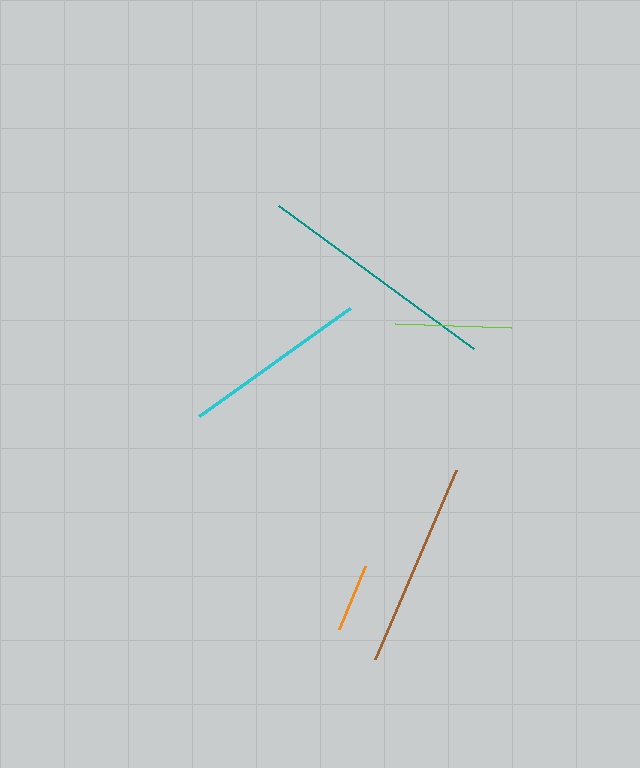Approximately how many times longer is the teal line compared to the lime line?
The teal line is approximately 2.1 times the length of the lime line.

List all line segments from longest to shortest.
From longest to shortest: teal, brown, cyan, lime, orange.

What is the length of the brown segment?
The brown segment is approximately 205 pixels long.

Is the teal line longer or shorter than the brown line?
The teal line is longer than the brown line.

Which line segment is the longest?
The teal line is the longest at approximately 242 pixels.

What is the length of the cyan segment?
The cyan segment is approximately 185 pixels long.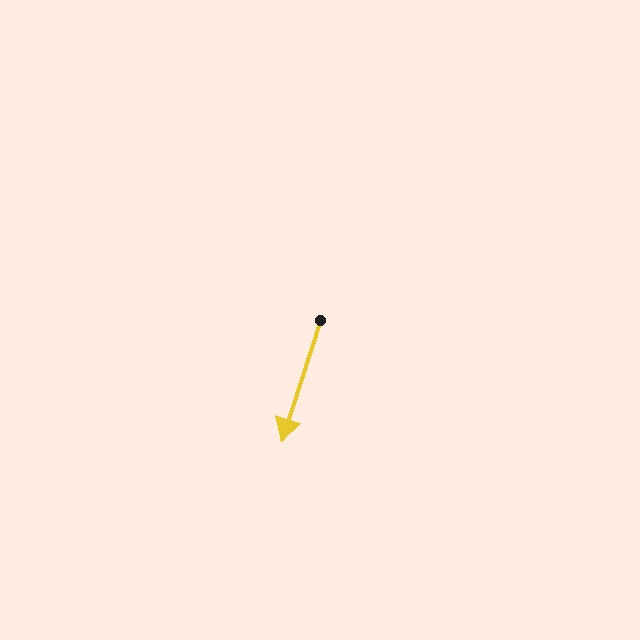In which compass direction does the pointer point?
South.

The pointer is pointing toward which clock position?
Roughly 7 o'clock.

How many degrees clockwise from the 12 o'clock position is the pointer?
Approximately 198 degrees.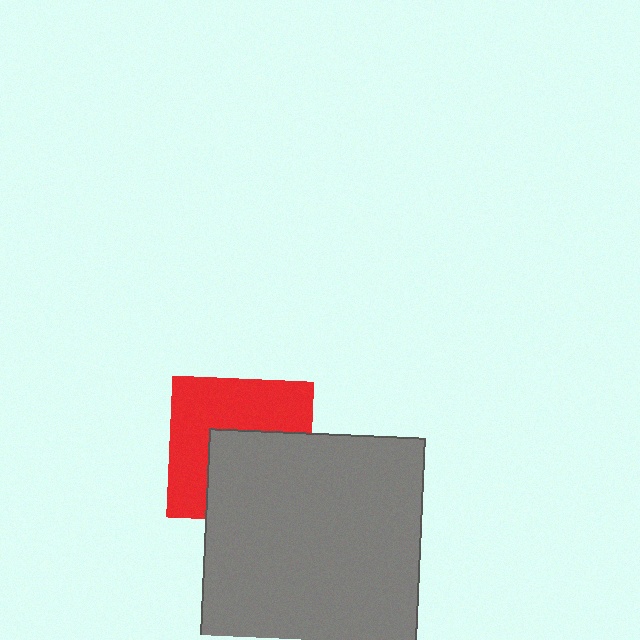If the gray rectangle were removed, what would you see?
You would see the complete red square.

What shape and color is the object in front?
The object in front is a gray rectangle.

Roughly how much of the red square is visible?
About half of it is visible (roughly 54%).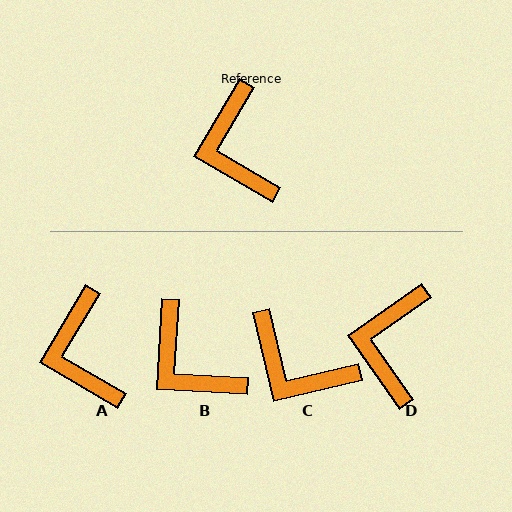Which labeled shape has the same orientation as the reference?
A.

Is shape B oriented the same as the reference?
No, it is off by about 27 degrees.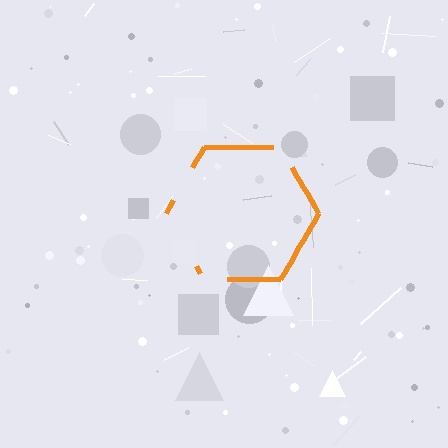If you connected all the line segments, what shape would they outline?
They would outline a hexagon.